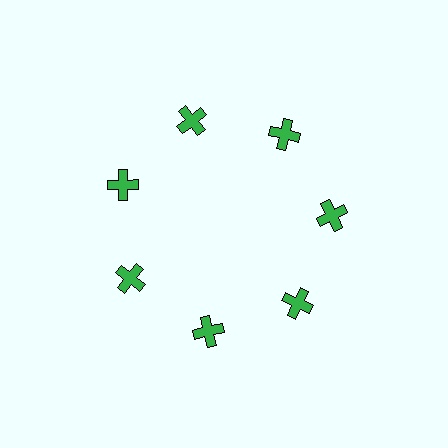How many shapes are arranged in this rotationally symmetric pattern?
There are 7 shapes, arranged in 7 groups of 1.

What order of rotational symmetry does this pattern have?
This pattern has 7-fold rotational symmetry.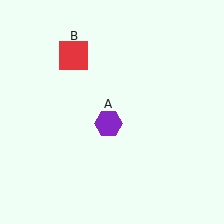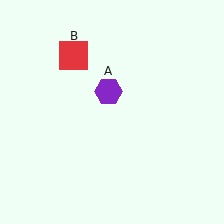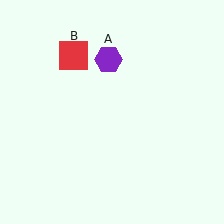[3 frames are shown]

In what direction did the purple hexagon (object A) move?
The purple hexagon (object A) moved up.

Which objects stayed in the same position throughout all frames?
Red square (object B) remained stationary.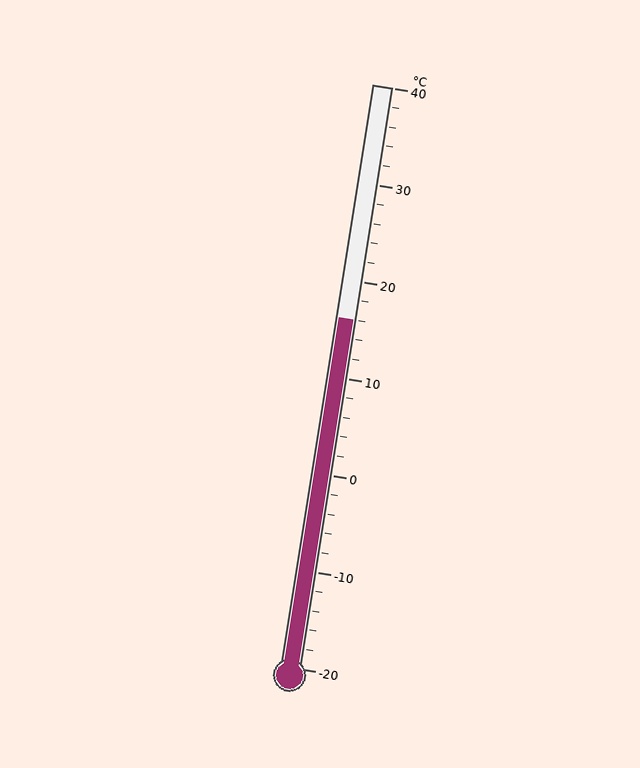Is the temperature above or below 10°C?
The temperature is above 10°C.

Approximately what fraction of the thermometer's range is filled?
The thermometer is filled to approximately 60% of its range.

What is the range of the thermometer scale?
The thermometer scale ranges from -20°C to 40°C.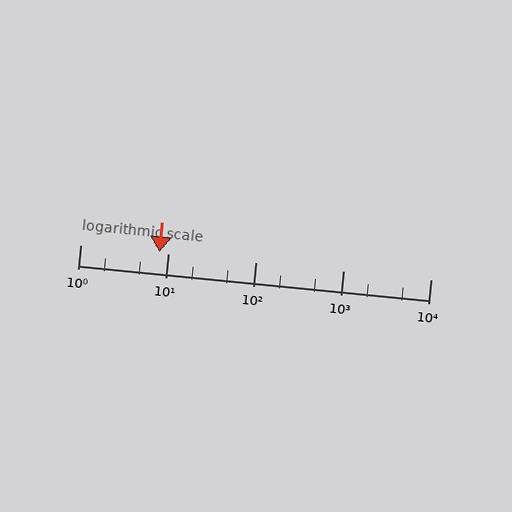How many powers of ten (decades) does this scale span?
The scale spans 4 decades, from 1 to 10000.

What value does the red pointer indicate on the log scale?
The pointer indicates approximately 8.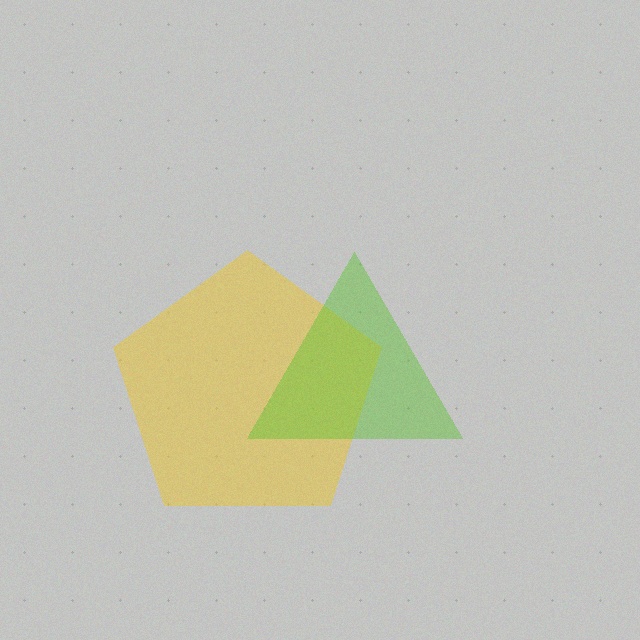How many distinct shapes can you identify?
There are 2 distinct shapes: a yellow pentagon, a lime triangle.